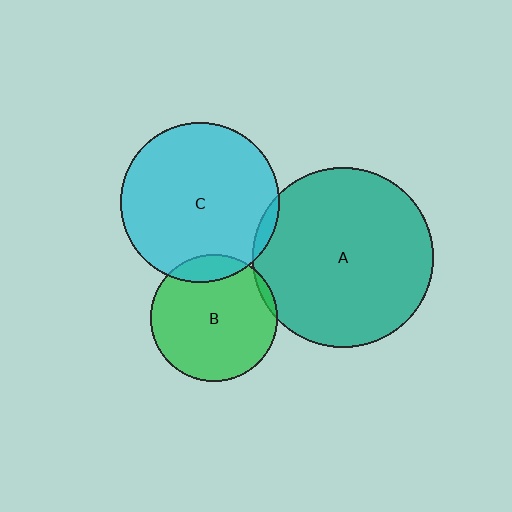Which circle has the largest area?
Circle A (teal).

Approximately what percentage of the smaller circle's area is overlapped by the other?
Approximately 5%.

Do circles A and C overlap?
Yes.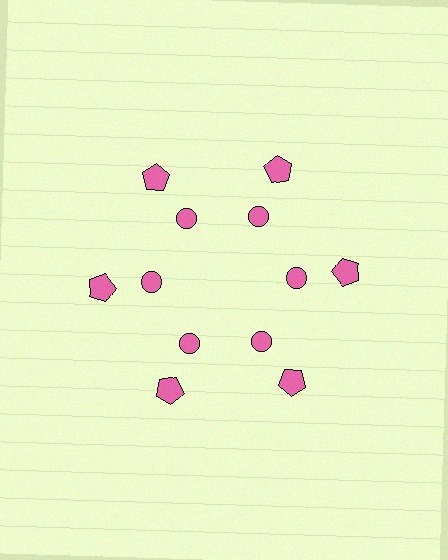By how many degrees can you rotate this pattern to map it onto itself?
The pattern maps onto itself every 60 degrees of rotation.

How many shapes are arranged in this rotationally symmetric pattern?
There are 12 shapes, arranged in 6 groups of 2.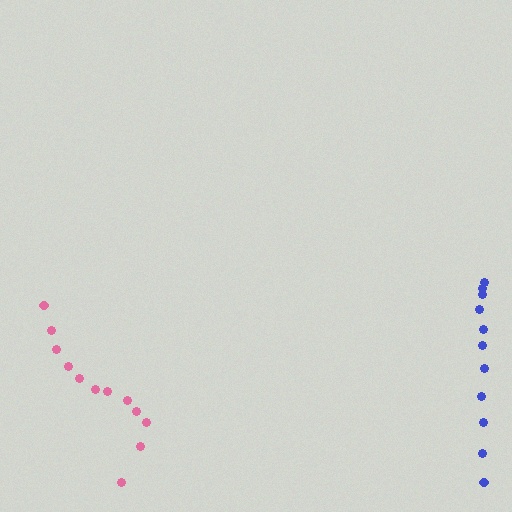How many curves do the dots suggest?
There are 2 distinct paths.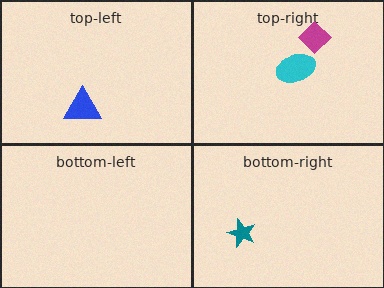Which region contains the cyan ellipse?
The top-right region.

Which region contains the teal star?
The bottom-right region.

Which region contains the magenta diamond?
The top-right region.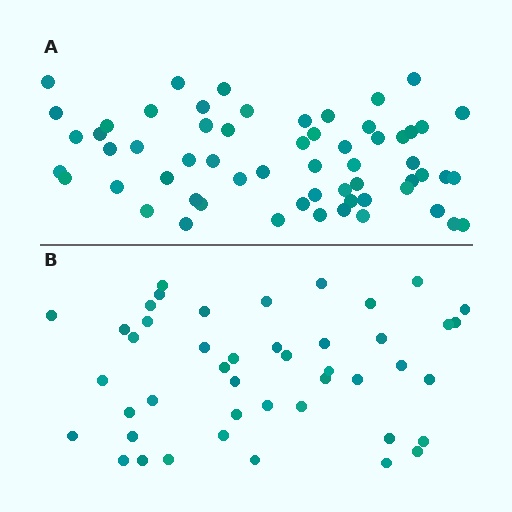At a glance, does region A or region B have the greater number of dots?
Region A (the top region) has more dots.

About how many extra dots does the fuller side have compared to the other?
Region A has approximately 15 more dots than region B.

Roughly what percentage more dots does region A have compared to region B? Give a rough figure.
About 35% more.